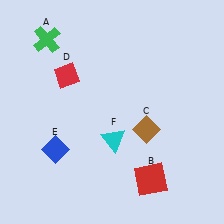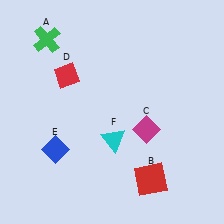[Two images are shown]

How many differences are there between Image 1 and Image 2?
There is 1 difference between the two images.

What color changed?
The diamond (C) changed from brown in Image 1 to magenta in Image 2.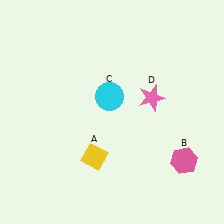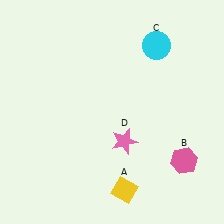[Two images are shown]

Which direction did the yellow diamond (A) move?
The yellow diamond (A) moved down.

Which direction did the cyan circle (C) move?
The cyan circle (C) moved up.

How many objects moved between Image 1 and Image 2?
3 objects moved between the two images.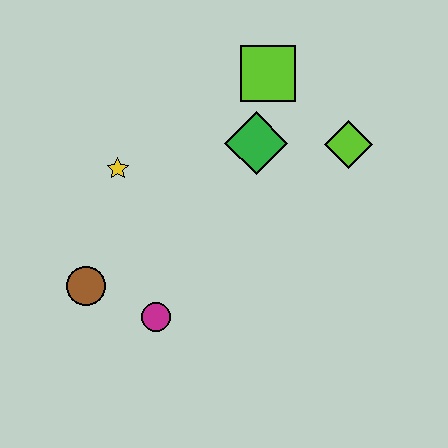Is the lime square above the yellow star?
Yes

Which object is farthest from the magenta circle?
The lime square is farthest from the magenta circle.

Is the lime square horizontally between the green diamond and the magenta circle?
No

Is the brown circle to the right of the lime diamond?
No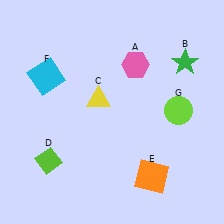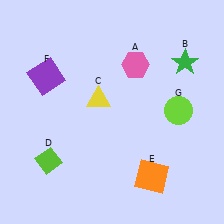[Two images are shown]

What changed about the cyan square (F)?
In Image 1, F is cyan. In Image 2, it changed to purple.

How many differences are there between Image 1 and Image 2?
There is 1 difference between the two images.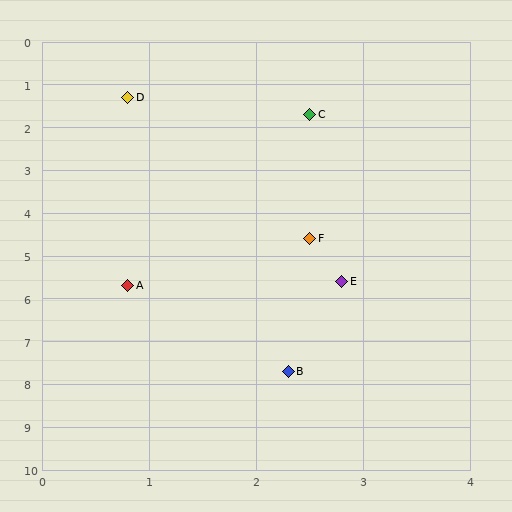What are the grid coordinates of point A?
Point A is at approximately (0.8, 5.7).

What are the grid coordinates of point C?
Point C is at approximately (2.5, 1.7).